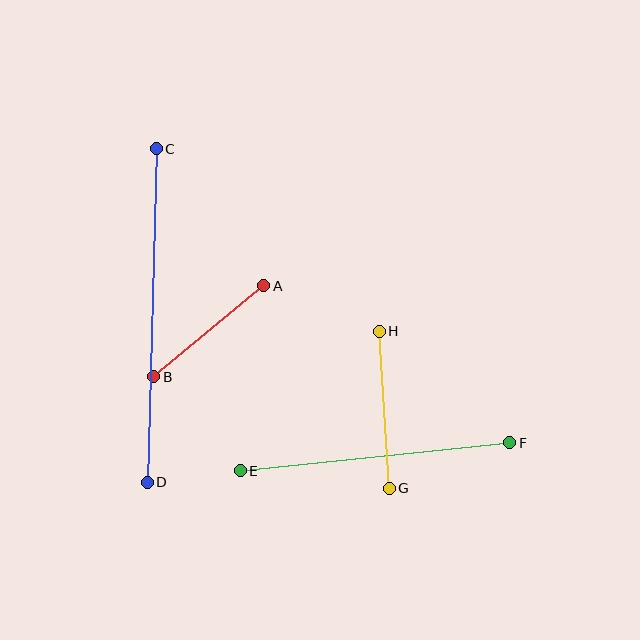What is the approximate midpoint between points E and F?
The midpoint is at approximately (375, 457) pixels.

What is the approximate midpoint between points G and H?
The midpoint is at approximately (384, 410) pixels.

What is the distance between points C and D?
The distance is approximately 334 pixels.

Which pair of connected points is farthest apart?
Points C and D are farthest apart.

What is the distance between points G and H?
The distance is approximately 157 pixels.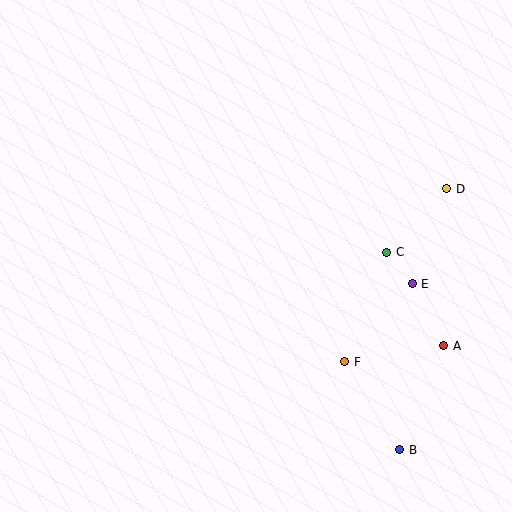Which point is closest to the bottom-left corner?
Point F is closest to the bottom-left corner.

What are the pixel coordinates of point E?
Point E is at (412, 284).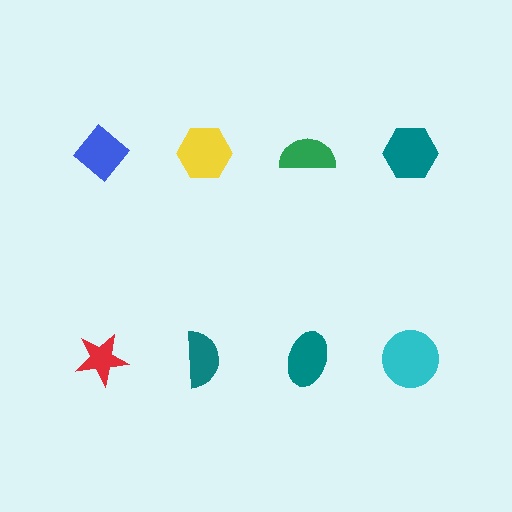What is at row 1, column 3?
A green semicircle.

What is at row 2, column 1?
A red star.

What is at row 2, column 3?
A teal ellipse.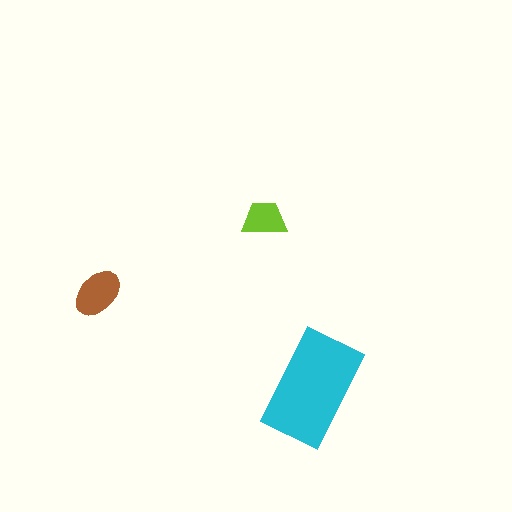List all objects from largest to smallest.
The cyan rectangle, the brown ellipse, the lime trapezoid.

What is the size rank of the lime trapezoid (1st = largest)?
3rd.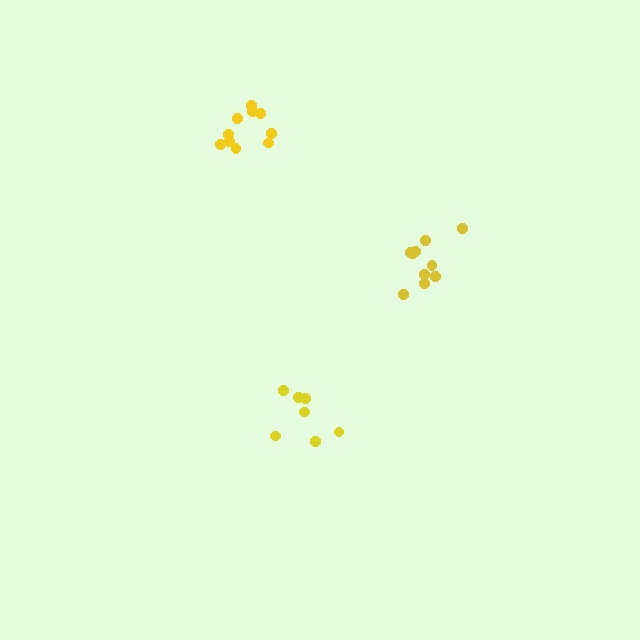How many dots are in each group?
Group 1: 7 dots, Group 2: 10 dots, Group 3: 10 dots (27 total).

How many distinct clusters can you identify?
There are 3 distinct clusters.